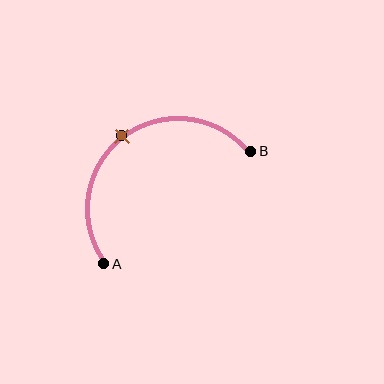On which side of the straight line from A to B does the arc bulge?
The arc bulges above and to the left of the straight line connecting A and B.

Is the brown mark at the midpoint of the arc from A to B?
Yes. The brown mark lies on the arc at equal arc-length from both A and B — it is the arc midpoint.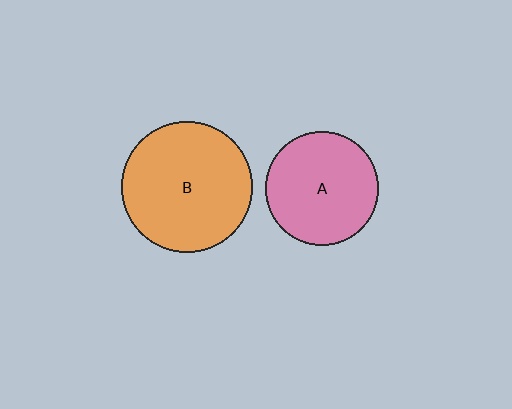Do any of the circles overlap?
No, none of the circles overlap.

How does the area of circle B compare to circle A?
Approximately 1.3 times.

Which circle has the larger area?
Circle B (orange).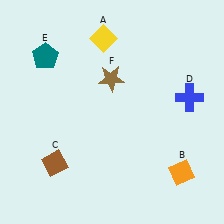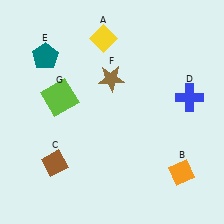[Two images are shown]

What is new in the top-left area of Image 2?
A lime square (G) was added in the top-left area of Image 2.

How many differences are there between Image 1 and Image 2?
There is 1 difference between the two images.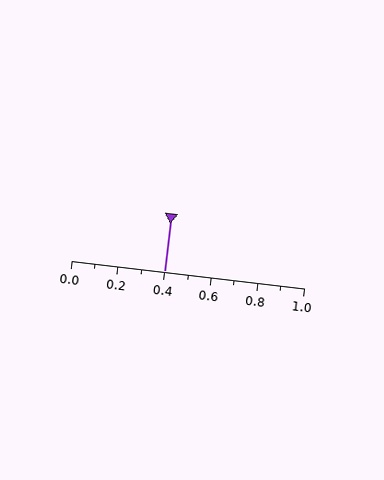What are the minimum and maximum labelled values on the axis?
The axis runs from 0.0 to 1.0.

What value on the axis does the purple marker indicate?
The marker indicates approximately 0.4.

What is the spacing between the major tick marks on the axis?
The major ticks are spaced 0.2 apart.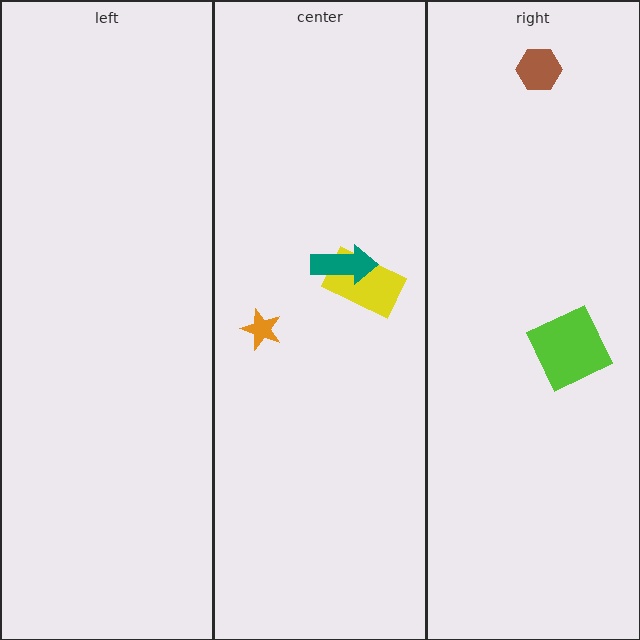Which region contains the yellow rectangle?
The center region.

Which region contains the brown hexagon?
The right region.